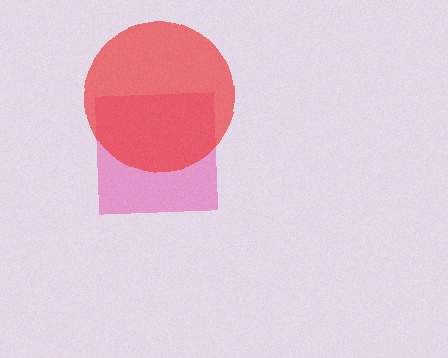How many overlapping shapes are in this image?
There are 2 overlapping shapes in the image.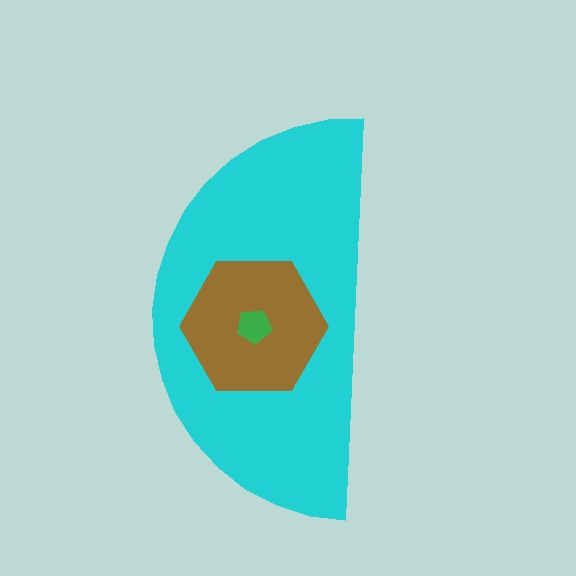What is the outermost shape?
The cyan semicircle.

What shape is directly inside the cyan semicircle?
The brown hexagon.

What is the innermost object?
The green pentagon.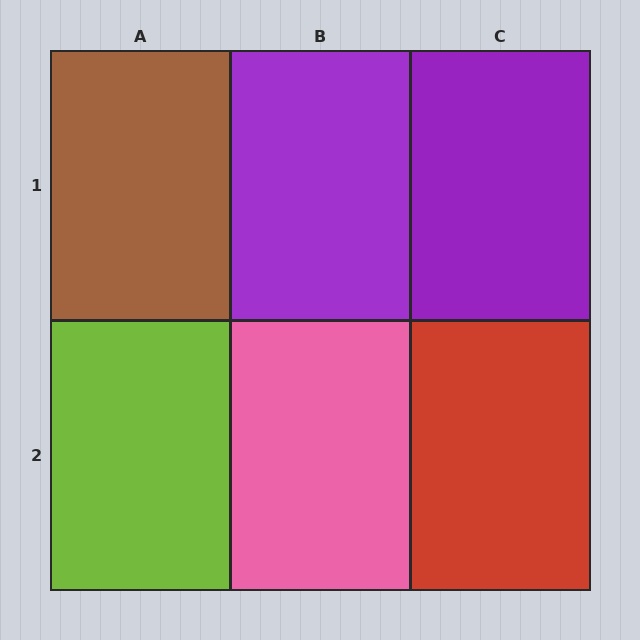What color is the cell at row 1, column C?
Purple.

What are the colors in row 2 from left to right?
Lime, pink, red.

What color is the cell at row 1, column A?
Brown.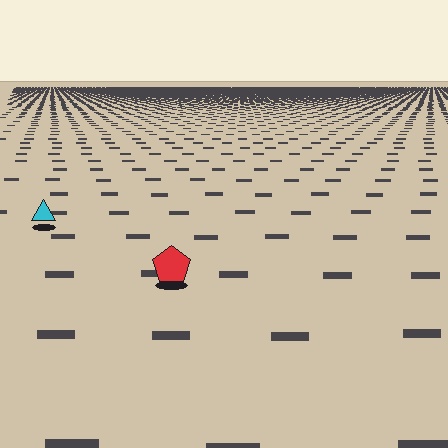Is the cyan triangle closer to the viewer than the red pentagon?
No. The red pentagon is closer — you can tell from the texture gradient: the ground texture is coarser near it.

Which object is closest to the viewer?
The red pentagon is closest. The texture marks near it are larger and more spread out.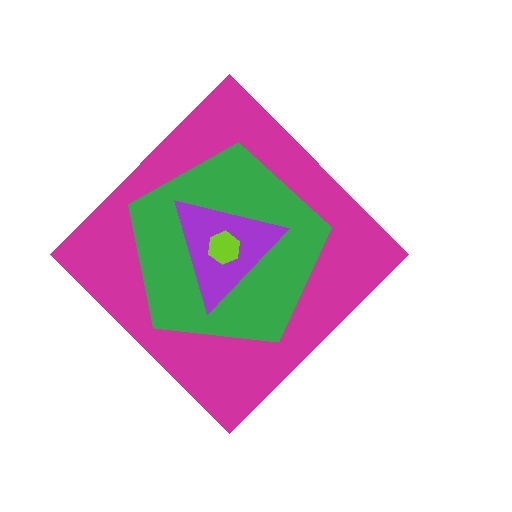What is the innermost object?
The lime hexagon.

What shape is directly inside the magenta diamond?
The green pentagon.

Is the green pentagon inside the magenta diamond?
Yes.